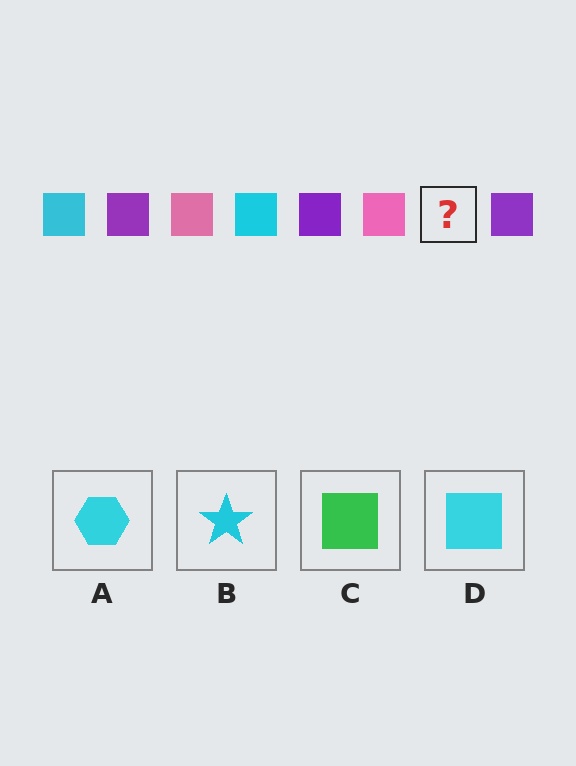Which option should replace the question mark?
Option D.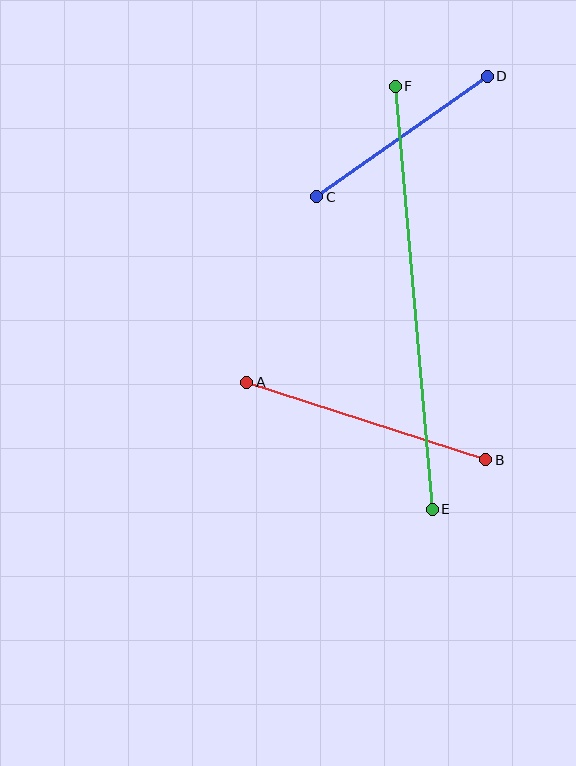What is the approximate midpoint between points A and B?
The midpoint is at approximately (366, 421) pixels.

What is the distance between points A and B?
The distance is approximately 251 pixels.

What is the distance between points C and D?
The distance is approximately 209 pixels.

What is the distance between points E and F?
The distance is approximately 424 pixels.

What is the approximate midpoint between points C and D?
The midpoint is at approximately (402, 137) pixels.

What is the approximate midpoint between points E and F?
The midpoint is at approximately (414, 298) pixels.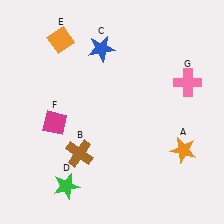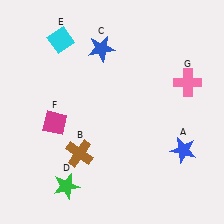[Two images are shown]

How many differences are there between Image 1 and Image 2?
There are 2 differences between the two images.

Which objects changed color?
A changed from orange to blue. E changed from orange to cyan.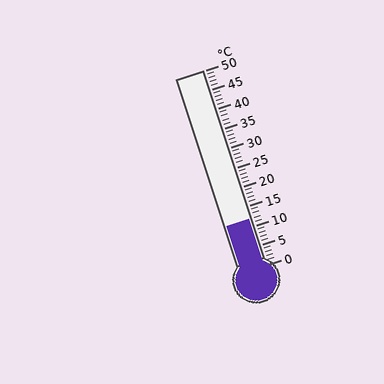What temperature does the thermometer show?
The thermometer shows approximately 12°C.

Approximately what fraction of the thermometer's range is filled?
The thermometer is filled to approximately 25% of its range.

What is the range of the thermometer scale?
The thermometer scale ranges from 0°C to 50°C.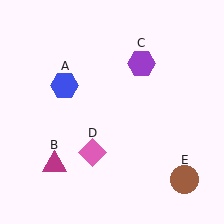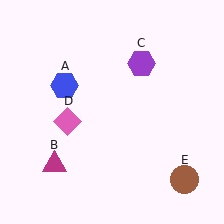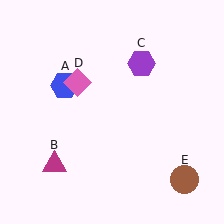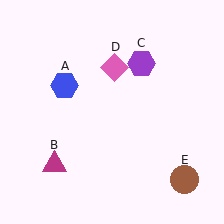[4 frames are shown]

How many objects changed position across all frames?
1 object changed position: pink diamond (object D).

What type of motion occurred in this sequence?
The pink diamond (object D) rotated clockwise around the center of the scene.